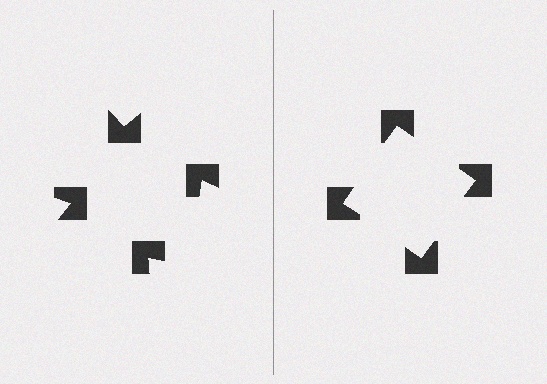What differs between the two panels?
The notched squares are positioned identically on both sides; only the wedge orientations differ. On the right they align to a square; on the left they are misaligned.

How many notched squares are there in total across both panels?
8 — 4 on each side.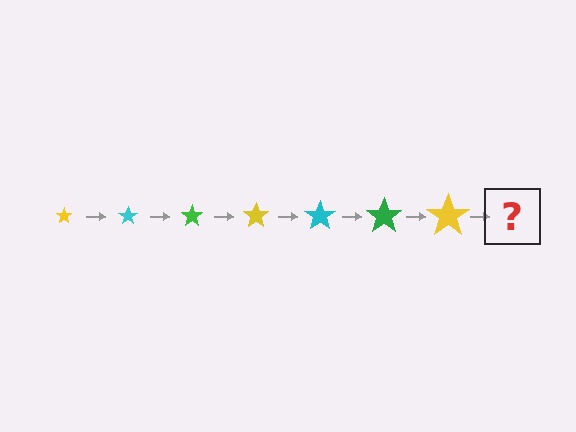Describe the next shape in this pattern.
It should be a cyan star, larger than the previous one.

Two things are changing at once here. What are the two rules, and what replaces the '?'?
The two rules are that the star grows larger each step and the color cycles through yellow, cyan, and green. The '?' should be a cyan star, larger than the previous one.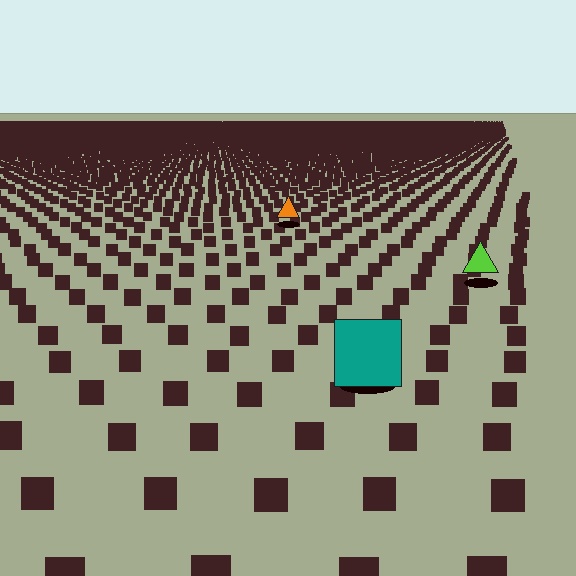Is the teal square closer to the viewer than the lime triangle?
Yes. The teal square is closer — you can tell from the texture gradient: the ground texture is coarser near it.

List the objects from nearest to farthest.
From nearest to farthest: the teal square, the lime triangle, the orange triangle.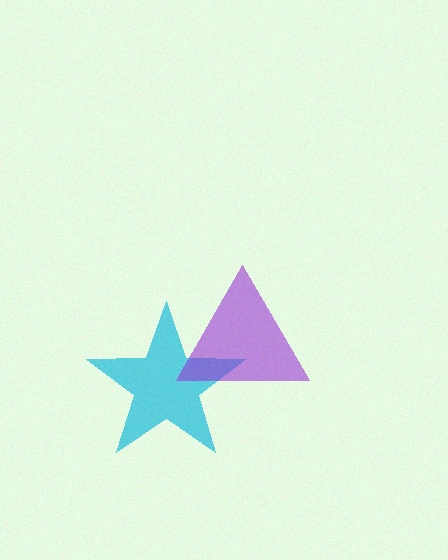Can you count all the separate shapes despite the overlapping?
Yes, there are 2 separate shapes.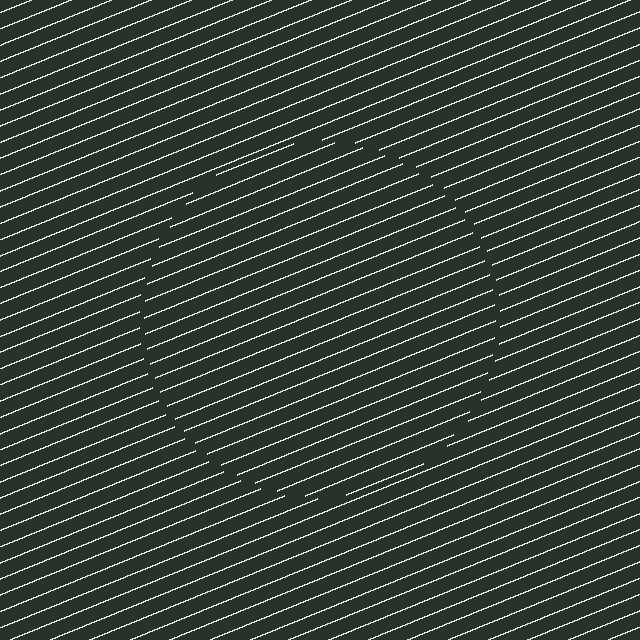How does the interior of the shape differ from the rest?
The interior of the shape contains the same grating, shifted by half a period — the contour is defined by the phase discontinuity where line-ends from the inner and outer gratings abut.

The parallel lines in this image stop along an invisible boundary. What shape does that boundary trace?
An illusory circle. The interior of the shape contains the same grating, shifted by half a period — the contour is defined by the phase discontinuity where line-ends from the inner and outer gratings abut.